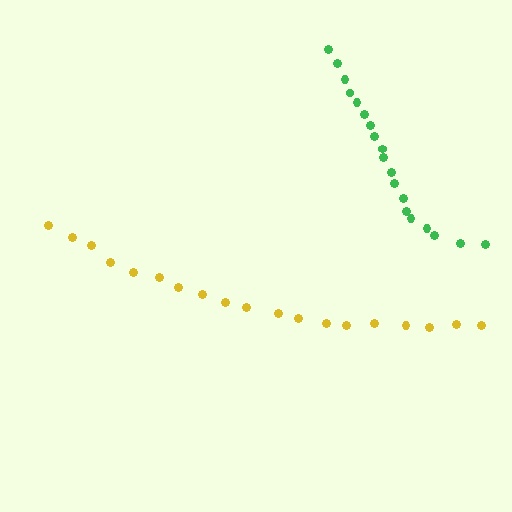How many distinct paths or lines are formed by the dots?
There are 2 distinct paths.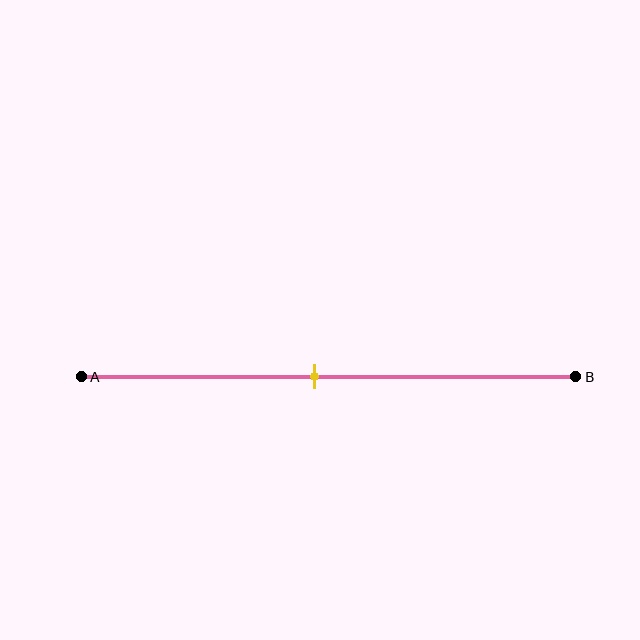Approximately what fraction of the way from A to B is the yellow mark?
The yellow mark is approximately 45% of the way from A to B.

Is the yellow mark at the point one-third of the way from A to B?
No, the mark is at about 45% from A, not at the 33% one-third point.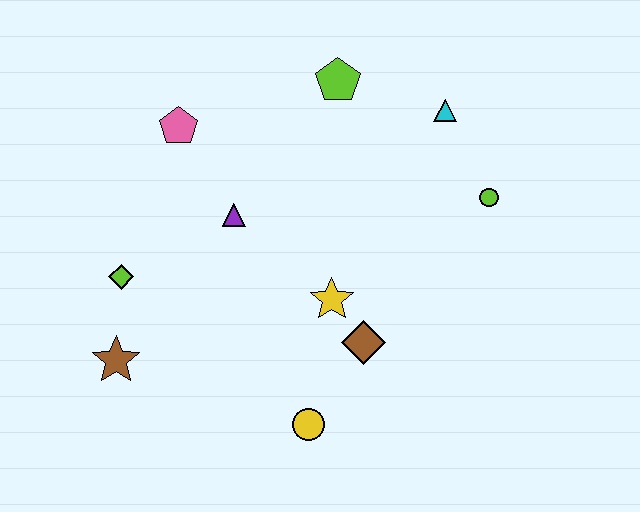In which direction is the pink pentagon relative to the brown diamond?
The pink pentagon is above the brown diamond.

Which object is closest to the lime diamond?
The brown star is closest to the lime diamond.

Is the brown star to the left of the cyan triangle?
Yes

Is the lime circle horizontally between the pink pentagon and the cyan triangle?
No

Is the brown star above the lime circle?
No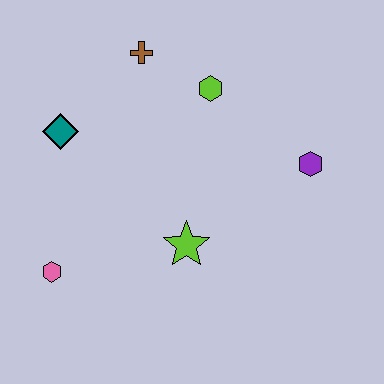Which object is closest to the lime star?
The pink hexagon is closest to the lime star.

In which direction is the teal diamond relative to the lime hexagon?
The teal diamond is to the left of the lime hexagon.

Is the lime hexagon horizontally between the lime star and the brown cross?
No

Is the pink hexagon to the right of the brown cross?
No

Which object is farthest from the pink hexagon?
The purple hexagon is farthest from the pink hexagon.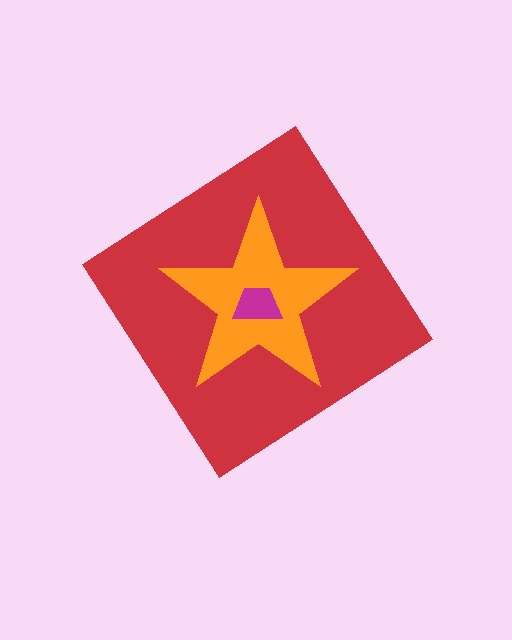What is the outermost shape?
The red diamond.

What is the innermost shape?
The magenta trapezoid.